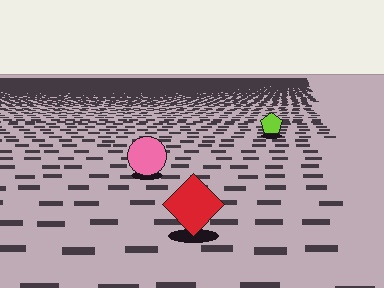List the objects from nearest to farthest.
From nearest to farthest: the red diamond, the pink circle, the lime pentagon.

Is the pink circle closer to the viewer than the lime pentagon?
Yes. The pink circle is closer — you can tell from the texture gradient: the ground texture is coarser near it.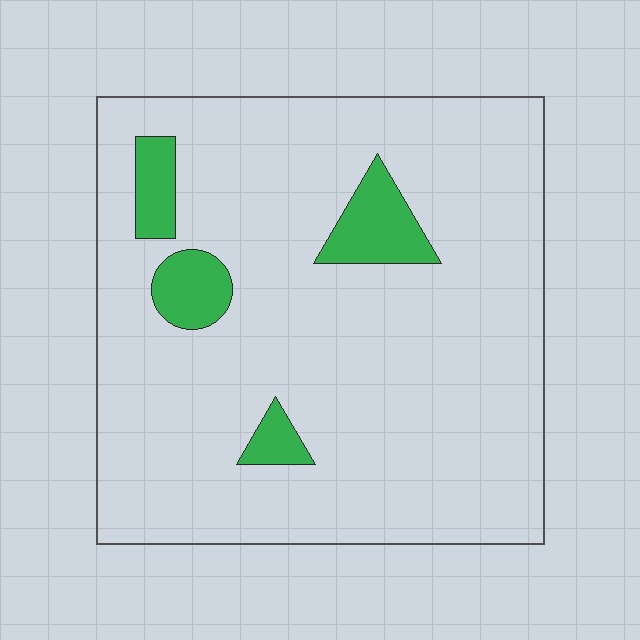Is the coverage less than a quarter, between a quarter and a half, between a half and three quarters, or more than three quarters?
Less than a quarter.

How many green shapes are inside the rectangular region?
4.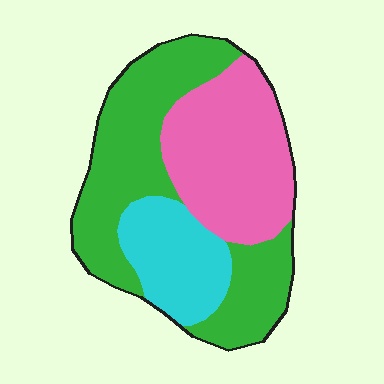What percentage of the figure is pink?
Pink takes up about one third (1/3) of the figure.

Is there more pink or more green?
Green.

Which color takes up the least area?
Cyan, at roughly 20%.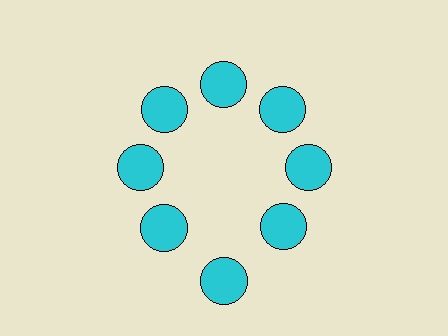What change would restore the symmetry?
The symmetry would be restored by moving it inward, back onto the ring so that all 8 circles sit at equal angles and equal distance from the center.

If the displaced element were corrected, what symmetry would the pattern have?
It would have 8-fold rotational symmetry — the pattern would map onto itself every 45 degrees.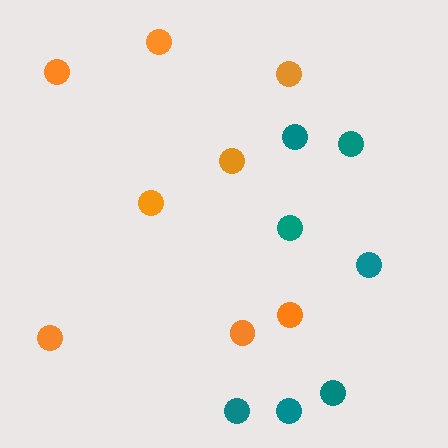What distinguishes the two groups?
There are 2 groups: one group of orange circles (8) and one group of teal circles (7).